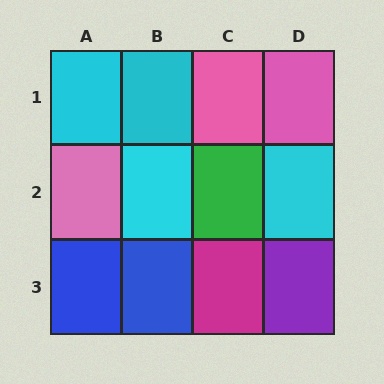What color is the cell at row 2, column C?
Green.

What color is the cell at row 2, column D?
Cyan.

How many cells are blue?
2 cells are blue.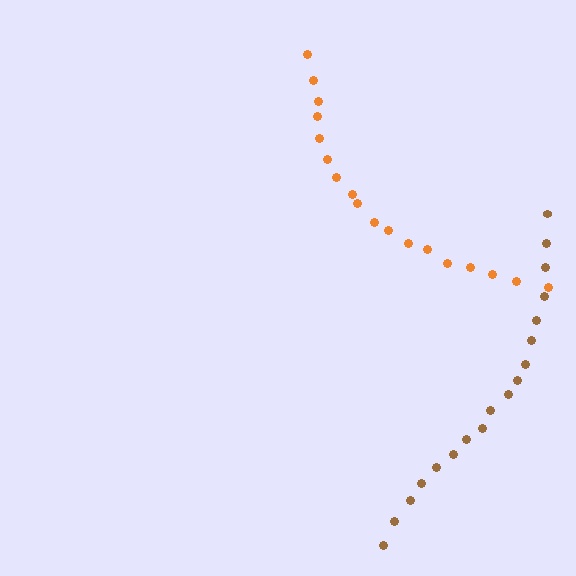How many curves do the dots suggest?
There are 2 distinct paths.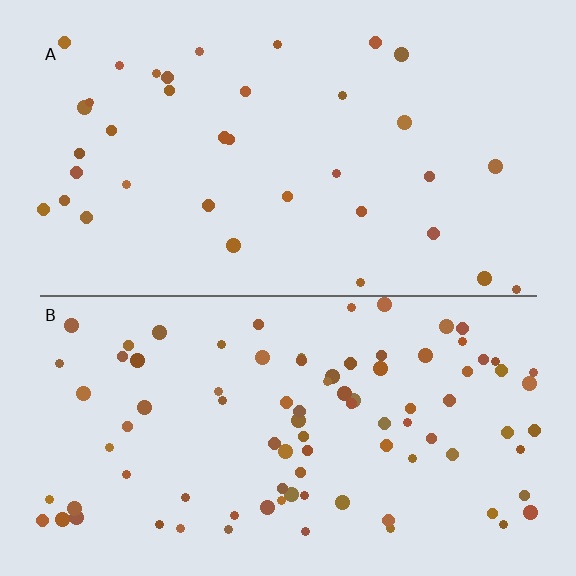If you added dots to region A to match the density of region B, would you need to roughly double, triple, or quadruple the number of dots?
Approximately triple.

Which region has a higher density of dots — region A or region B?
B (the bottom).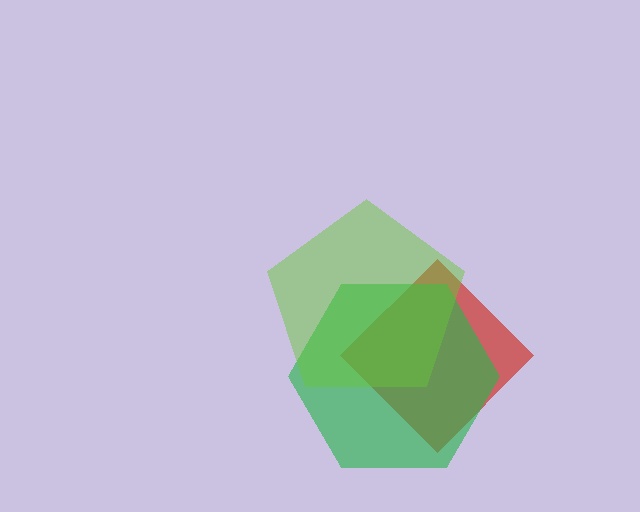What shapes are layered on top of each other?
The layered shapes are: a red diamond, a green hexagon, a lime pentagon.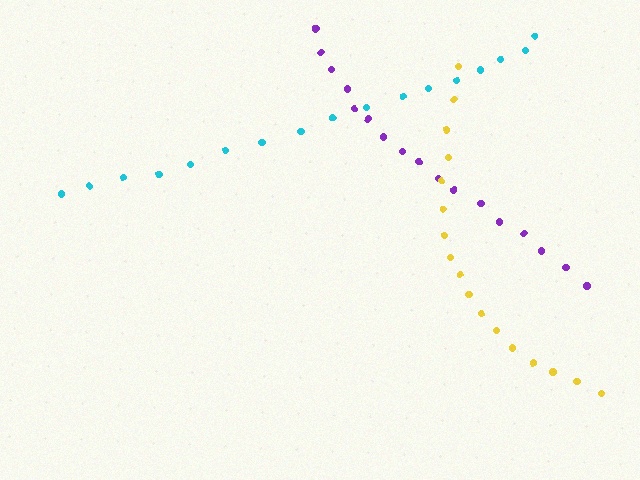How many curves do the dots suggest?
There are 3 distinct paths.